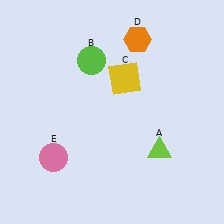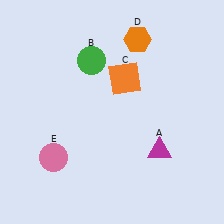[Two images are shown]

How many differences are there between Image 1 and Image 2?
There are 3 differences between the two images.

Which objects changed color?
A changed from lime to magenta. B changed from lime to green. C changed from yellow to orange.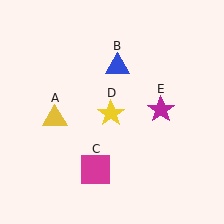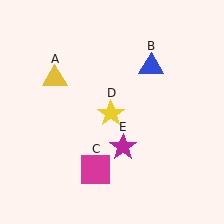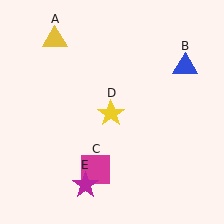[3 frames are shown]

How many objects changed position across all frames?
3 objects changed position: yellow triangle (object A), blue triangle (object B), magenta star (object E).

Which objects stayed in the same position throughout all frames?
Magenta square (object C) and yellow star (object D) remained stationary.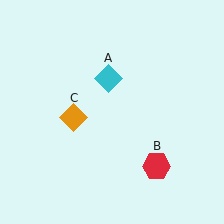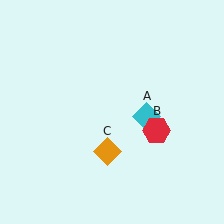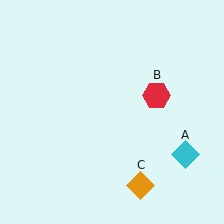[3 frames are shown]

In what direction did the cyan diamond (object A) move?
The cyan diamond (object A) moved down and to the right.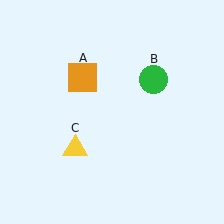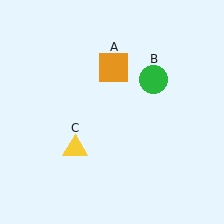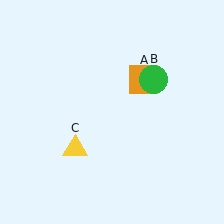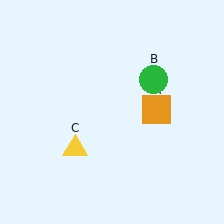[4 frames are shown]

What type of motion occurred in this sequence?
The orange square (object A) rotated clockwise around the center of the scene.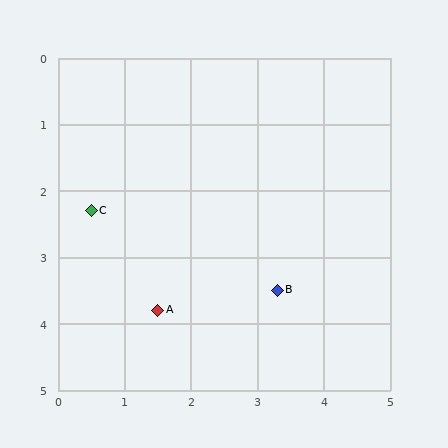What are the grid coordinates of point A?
Point A is at approximately (1.5, 3.8).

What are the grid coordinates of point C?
Point C is at approximately (0.5, 2.3).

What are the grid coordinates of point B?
Point B is at approximately (3.3, 3.5).